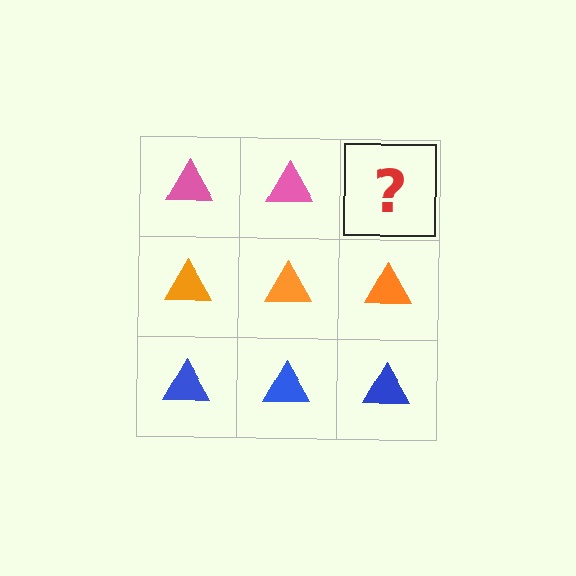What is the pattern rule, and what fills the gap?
The rule is that each row has a consistent color. The gap should be filled with a pink triangle.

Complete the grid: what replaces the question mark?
The question mark should be replaced with a pink triangle.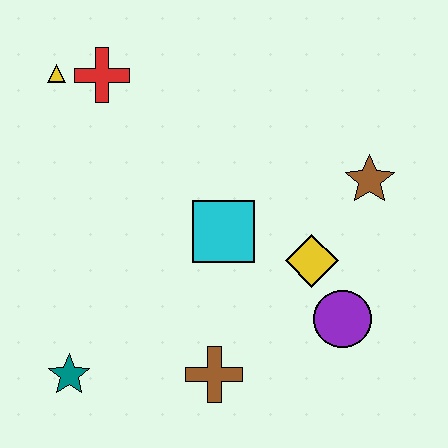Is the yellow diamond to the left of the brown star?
Yes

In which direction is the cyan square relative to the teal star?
The cyan square is to the right of the teal star.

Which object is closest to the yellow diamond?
The purple circle is closest to the yellow diamond.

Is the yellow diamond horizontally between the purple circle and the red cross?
Yes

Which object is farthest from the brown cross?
The yellow triangle is farthest from the brown cross.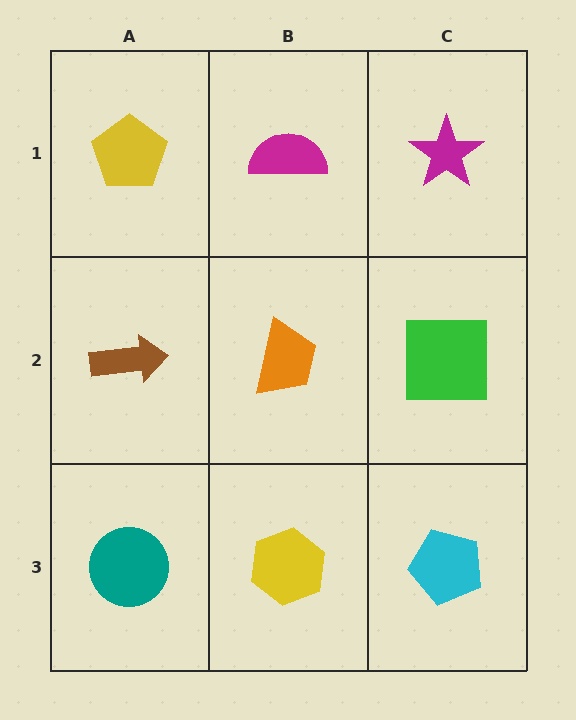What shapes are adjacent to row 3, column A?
A brown arrow (row 2, column A), a yellow hexagon (row 3, column B).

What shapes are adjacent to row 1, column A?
A brown arrow (row 2, column A), a magenta semicircle (row 1, column B).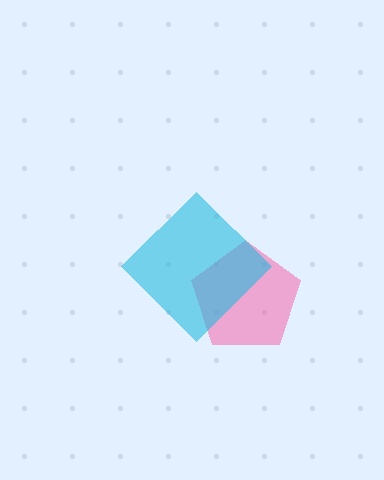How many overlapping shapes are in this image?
There are 2 overlapping shapes in the image.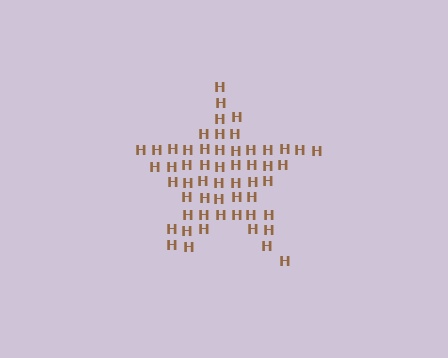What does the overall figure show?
The overall figure shows a star.